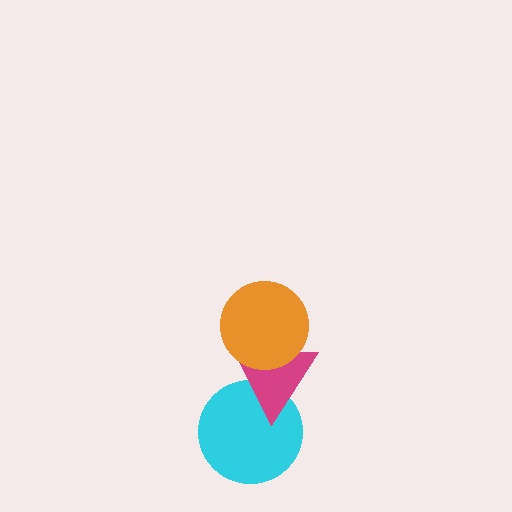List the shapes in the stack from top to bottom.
From top to bottom: the orange circle, the magenta triangle, the cyan circle.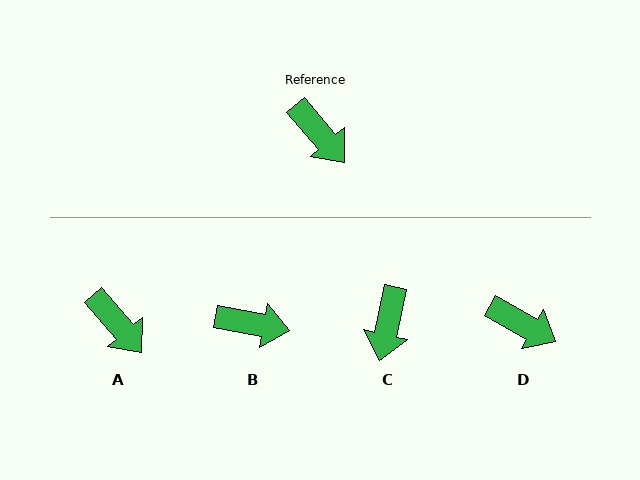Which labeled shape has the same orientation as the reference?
A.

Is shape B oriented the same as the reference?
No, it is off by about 39 degrees.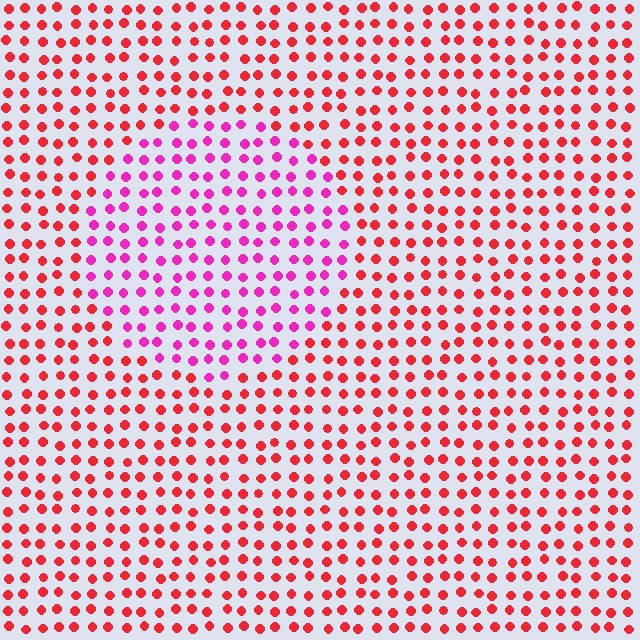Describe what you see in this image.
The image is filled with small red elements in a uniform arrangement. A circle-shaped region is visible where the elements are tinted to a slightly different hue, forming a subtle color boundary.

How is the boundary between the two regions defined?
The boundary is defined purely by a slight shift in hue (about 42 degrees). Spacing, size, and orientation are identical on both sides.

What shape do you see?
I see a circle.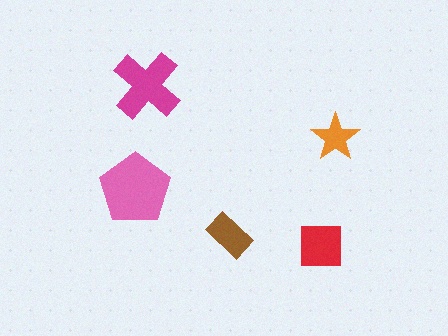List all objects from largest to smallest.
The pink pentagon, the magenta cross, the red square, the brown rectangle, the orange star.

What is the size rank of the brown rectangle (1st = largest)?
4th.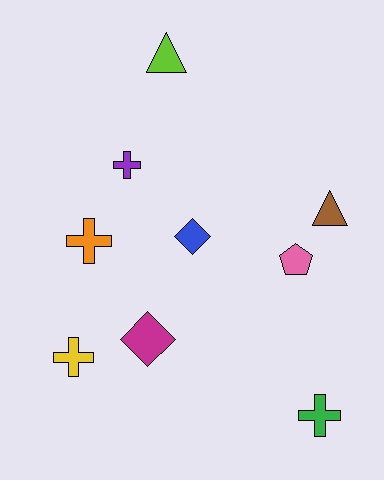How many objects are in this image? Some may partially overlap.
There are 9 objects.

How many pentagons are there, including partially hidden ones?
There is 1 pentagon.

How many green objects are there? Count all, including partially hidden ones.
There is 1 green object.